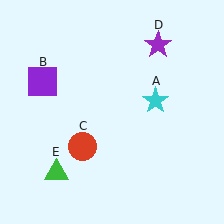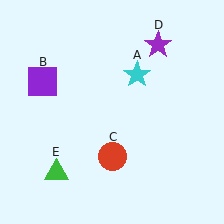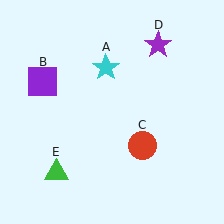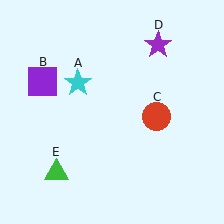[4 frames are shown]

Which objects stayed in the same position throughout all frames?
Purple square (object B) and purple star (object D) and green triangle (object E) remained stationary.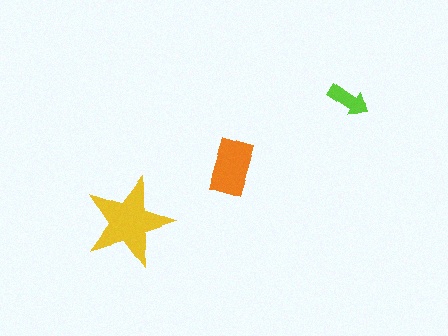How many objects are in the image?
There are 3 objects in the image.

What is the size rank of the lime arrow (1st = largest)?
3rd.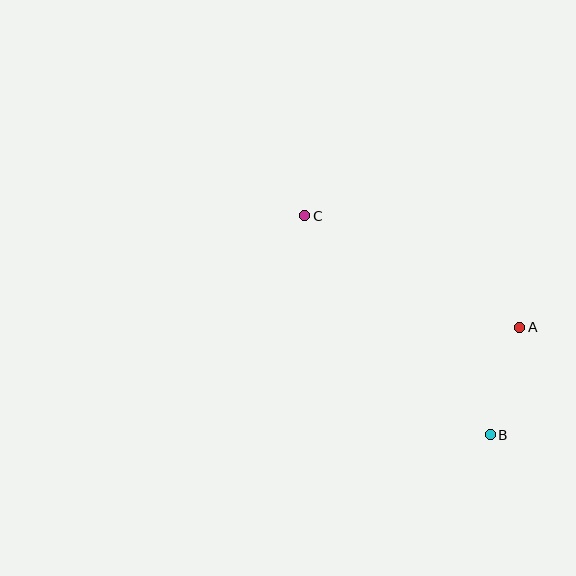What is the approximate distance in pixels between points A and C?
The distance between A and C is approximately 243 pixels.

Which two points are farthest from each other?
Points B and C are farthest from each other.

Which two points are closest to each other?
Points A and B are closest to each other.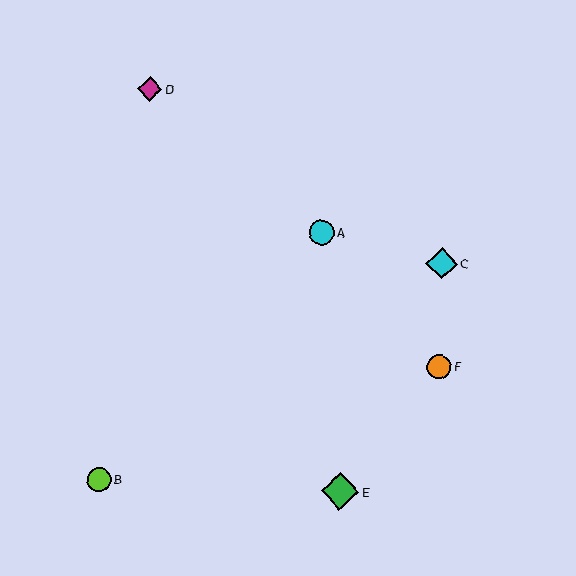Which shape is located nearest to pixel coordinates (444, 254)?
The cyan diamond (labeled C) at (442, 263) is nearest to that location.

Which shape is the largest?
The green diamond (labeled E) is the largest.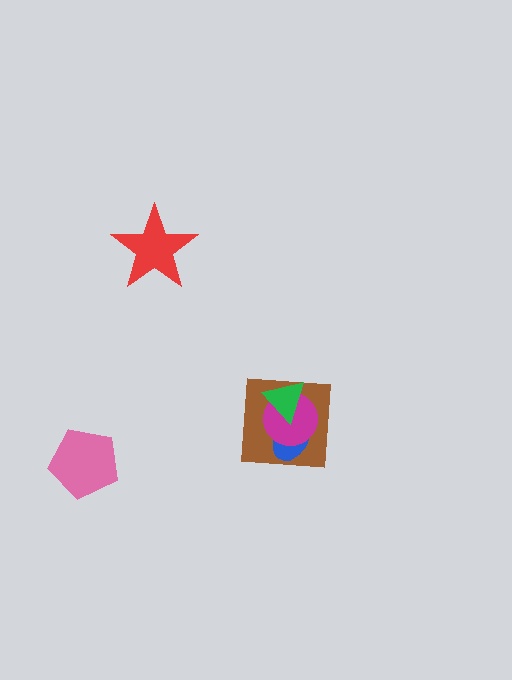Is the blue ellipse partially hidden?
Yes, it is partially covered by another shape.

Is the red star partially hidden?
No, no other shape covers it.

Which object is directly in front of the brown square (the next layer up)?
The blue ellipse is directly in front of the brown square.